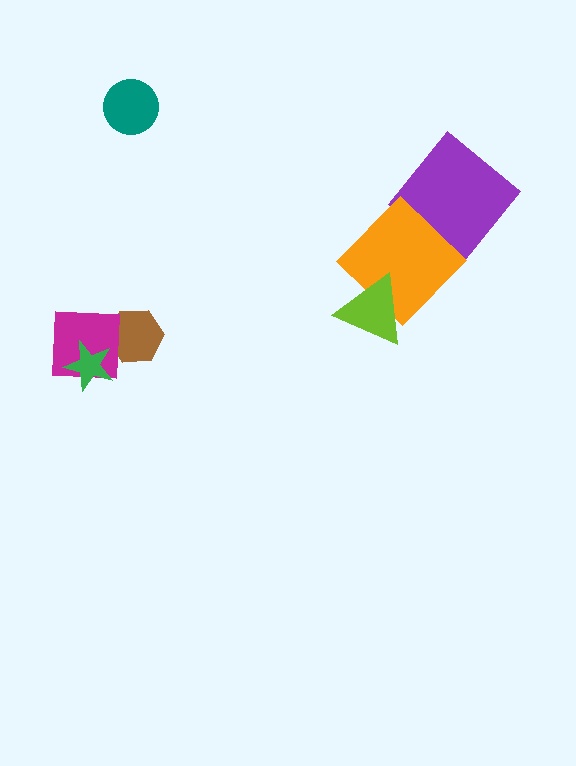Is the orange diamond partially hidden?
Yes, it is partially covered by another shape.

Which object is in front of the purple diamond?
The orange diamond is in front of the purple diamond.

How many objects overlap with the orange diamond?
2 objects overlap with the orange diamond.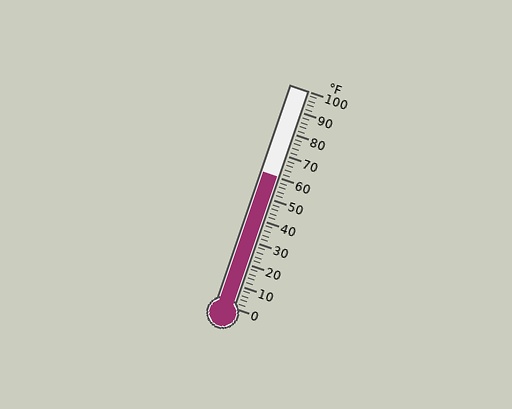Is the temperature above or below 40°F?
The temperature is above 40°F.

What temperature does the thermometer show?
The thermometer shows approximately 60°F.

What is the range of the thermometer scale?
The thermometer scale ranges from 0°F to 100°F.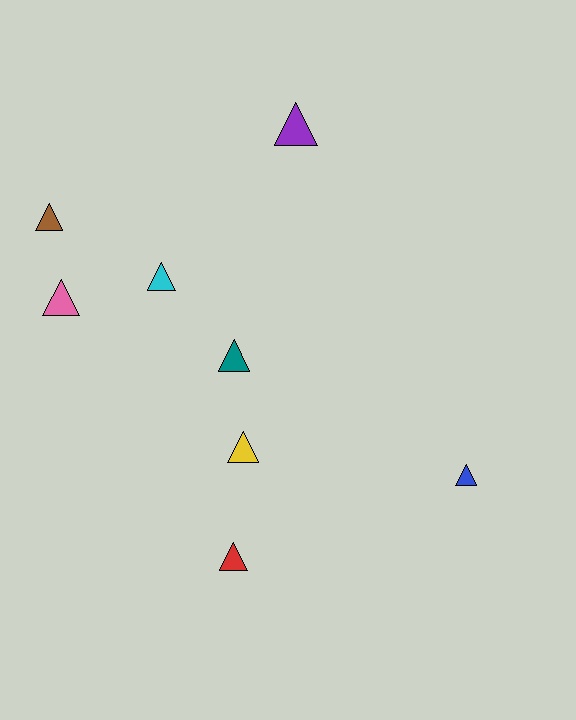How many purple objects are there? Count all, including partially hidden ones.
There is 1 purple object.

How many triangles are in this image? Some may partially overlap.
There are 8 triangles.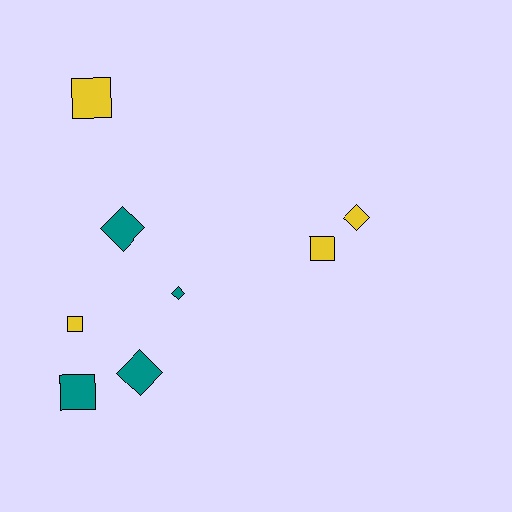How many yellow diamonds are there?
There is 1 yellow diamond.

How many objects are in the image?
There are 8 objects.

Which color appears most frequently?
Teal, with 4 objects.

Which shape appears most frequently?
Square, with 4 objects.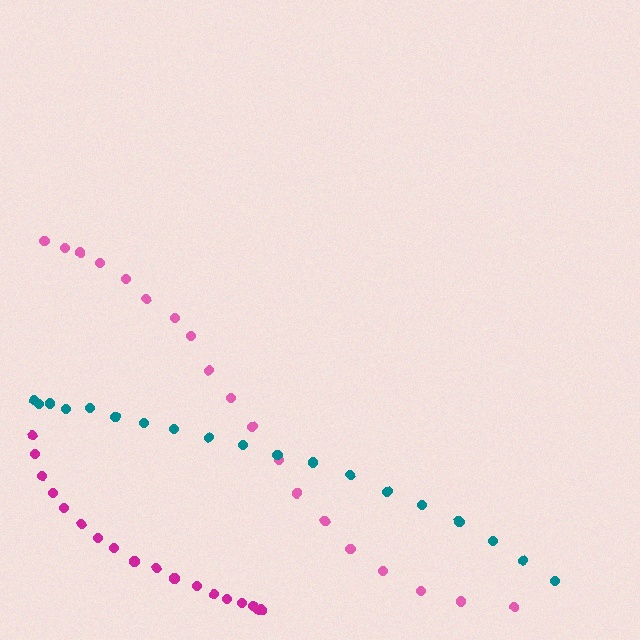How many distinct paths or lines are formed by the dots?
There are 3 distinct paths.